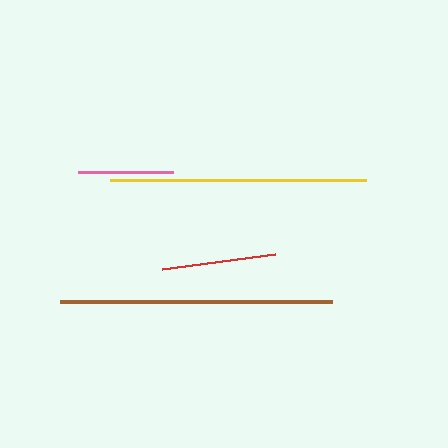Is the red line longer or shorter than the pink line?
The red line is longer than the pink line.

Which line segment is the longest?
The brown line is the longest at approximately 272 pixels.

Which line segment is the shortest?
The pink line is the shortest at approximately 95 pixels.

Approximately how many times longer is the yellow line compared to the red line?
The yellow line is approximately 2.2 times the length of the red line.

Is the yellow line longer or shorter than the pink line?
The yellow line is longer than the pink line.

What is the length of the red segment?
The red segment is approximately 114 pixels long.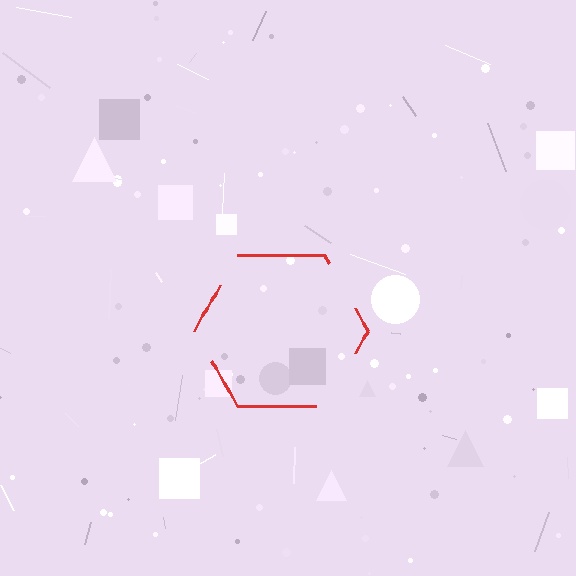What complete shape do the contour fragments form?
The contour fragments form a hexagon.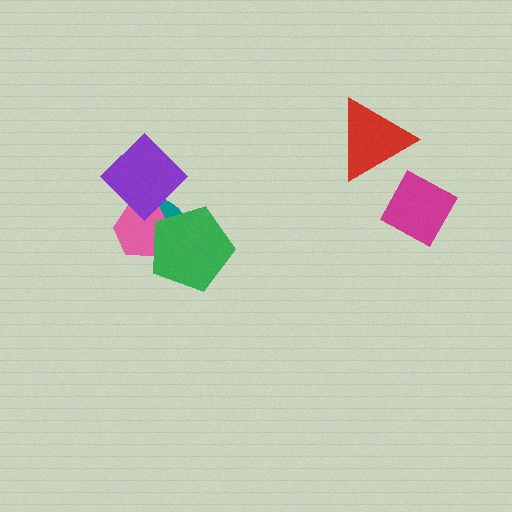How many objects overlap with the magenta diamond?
0 objects overlap with the magenta diamond.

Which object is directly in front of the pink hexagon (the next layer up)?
The green pentagon is directly in front of the pink hexagon.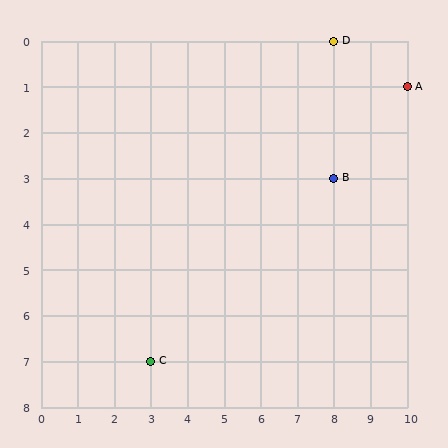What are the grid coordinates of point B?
Point B is at grid coordinates (8, 3).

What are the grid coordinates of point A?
Point A is at grid coordinates (10, 1).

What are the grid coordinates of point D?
Point D is at grid coordinates (8, 0).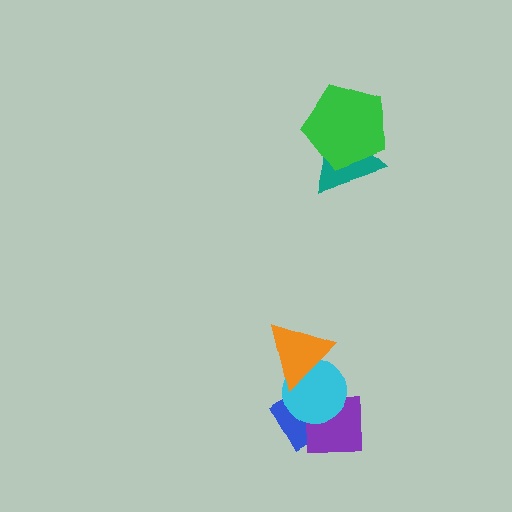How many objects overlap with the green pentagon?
1 object overlaps with the green pentagon.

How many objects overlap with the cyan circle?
3 objects overlap with the cyan circle.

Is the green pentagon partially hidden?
No, no other shape covers it.